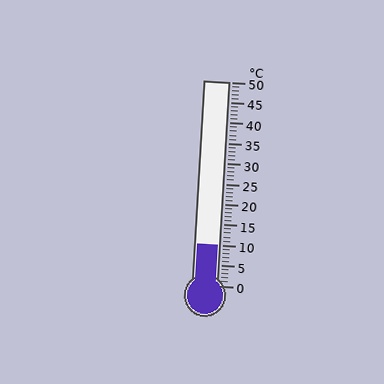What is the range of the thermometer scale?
The thermometer scale ranges from 0°C to 50°C.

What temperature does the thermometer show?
The thermometer shows approximately 10°C.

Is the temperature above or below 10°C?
The temperature is at 10°C.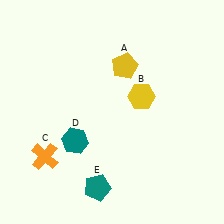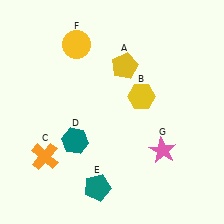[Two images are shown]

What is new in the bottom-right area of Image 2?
A pink star (G) was added in the bottom-right area of Image 2.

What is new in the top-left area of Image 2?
A yellow circle (F) was added in the top-left area of Image 2.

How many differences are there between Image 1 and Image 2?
There are 2 differences between the two images.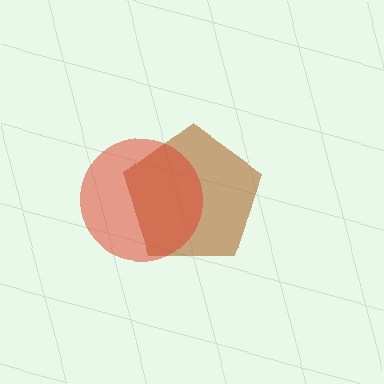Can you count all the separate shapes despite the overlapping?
Yes, there are 2 separate shapes.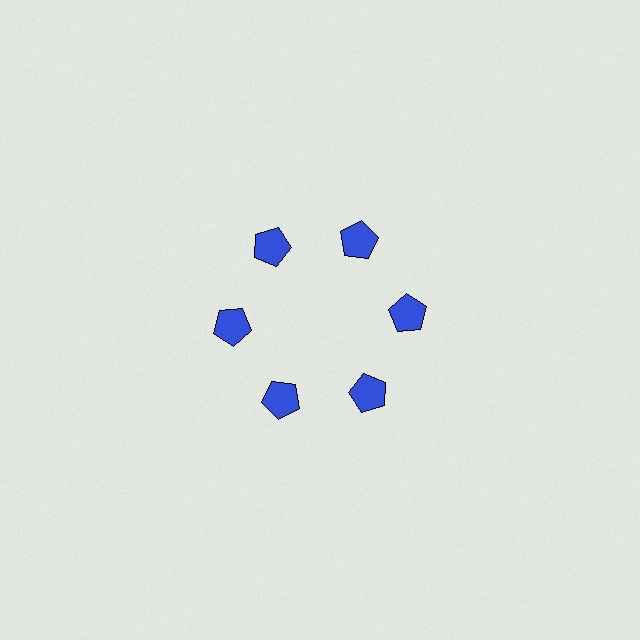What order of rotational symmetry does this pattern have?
This pattern has 6-fold rotational symmetry.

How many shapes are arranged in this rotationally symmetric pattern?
There are 6 shapes, arranged in 6 groups of 1.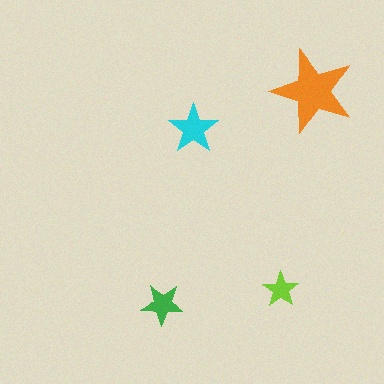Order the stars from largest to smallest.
the orange one, the cyan one, the green one, the lime one.